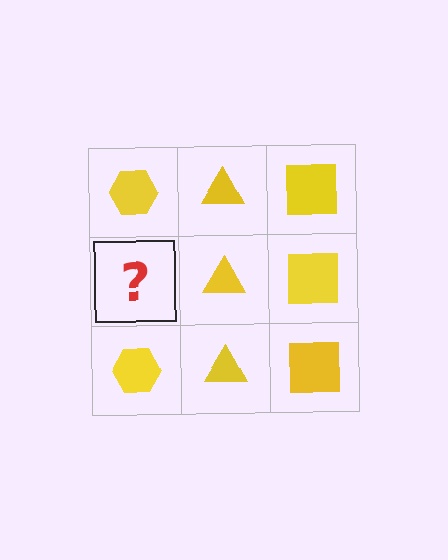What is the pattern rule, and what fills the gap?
The rule is that each column has a consistent shape. The gap should be filled with a yellow hexagon.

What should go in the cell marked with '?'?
The missing cell should contain a yellow hexagon.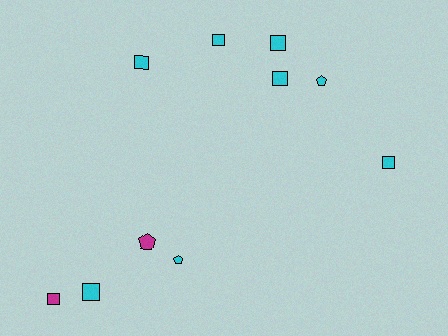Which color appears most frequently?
Cyan, with 8 objects.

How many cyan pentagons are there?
There are 2 cyan pentagons.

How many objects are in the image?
There are 10 objects.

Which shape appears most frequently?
Square, with 7 objects.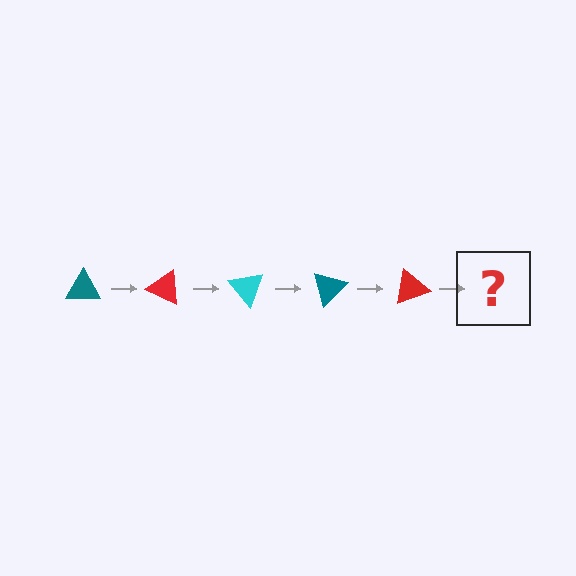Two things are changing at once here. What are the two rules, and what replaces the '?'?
The two rules are that it rotates 25 degrees each step and the color cycles through teal, red, and cyan. The '?' should be a cyan triangle, rotated 125 degrees from the start.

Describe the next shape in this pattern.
It should be a cyan triangle, rotated 125 degrees from the start.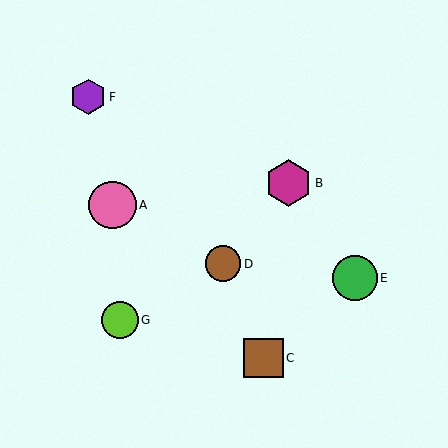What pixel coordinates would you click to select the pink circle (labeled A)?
Click at (112, 205) to select the pink circle A.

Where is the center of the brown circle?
The center of the brown circle is at (223, 264).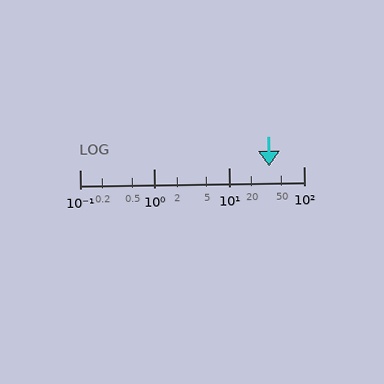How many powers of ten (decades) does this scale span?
The scale spans 3 decades, from 0.1 to 100.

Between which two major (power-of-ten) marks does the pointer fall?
The pointer is between 10 and 100.